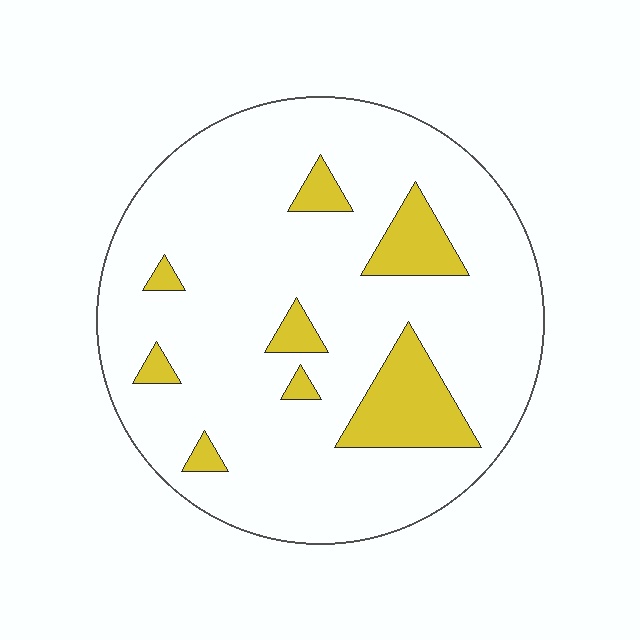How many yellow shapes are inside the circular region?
8.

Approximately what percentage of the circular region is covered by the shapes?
Approximately 15%.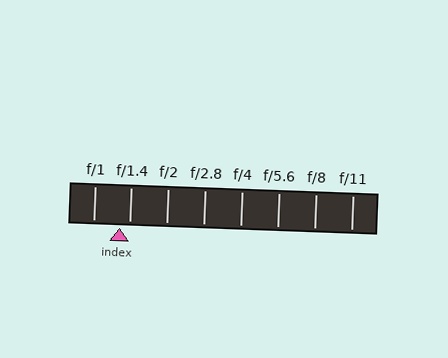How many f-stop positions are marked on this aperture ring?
There are 8 f-stop positions marked.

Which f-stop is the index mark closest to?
The index mark is closest to f/1.4.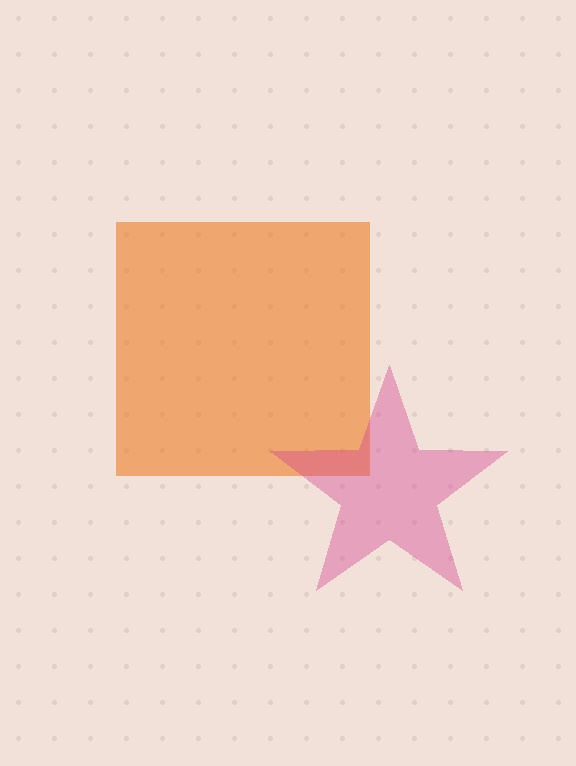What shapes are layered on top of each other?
The layered shapes are: an orange square, a magenta star.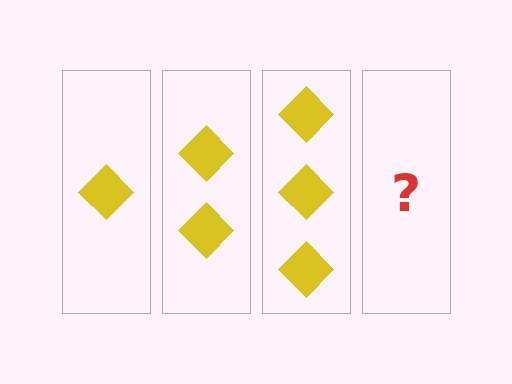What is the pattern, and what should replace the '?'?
The pattern is that each step adds one more diamond. The '?' should be 4 diamonds.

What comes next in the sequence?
The next element should be 4 diamonds.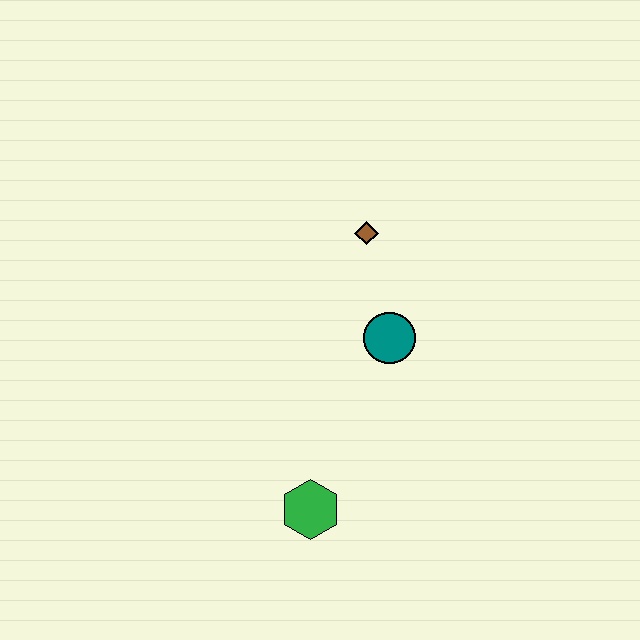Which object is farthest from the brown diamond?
The green hexagon is farthest from the brown diamond.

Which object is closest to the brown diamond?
The teal circle is closest to the brown diamond.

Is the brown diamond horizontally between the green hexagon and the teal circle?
Yes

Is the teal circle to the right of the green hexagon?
Yes